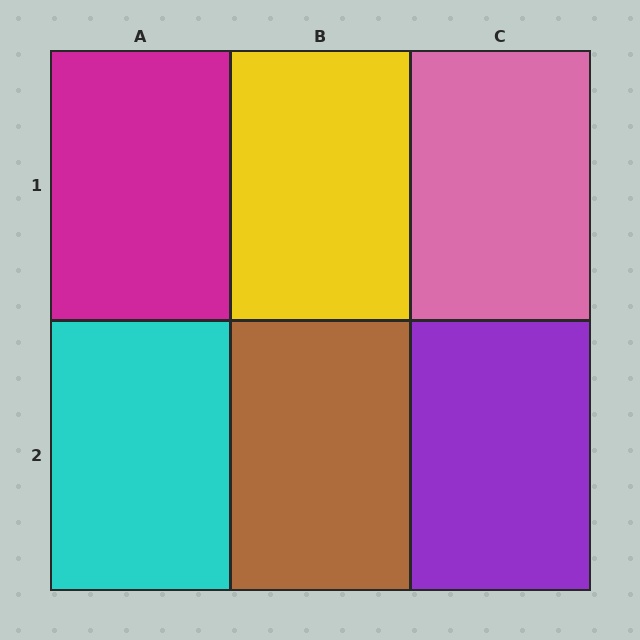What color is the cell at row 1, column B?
Yellow.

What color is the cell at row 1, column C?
Pink.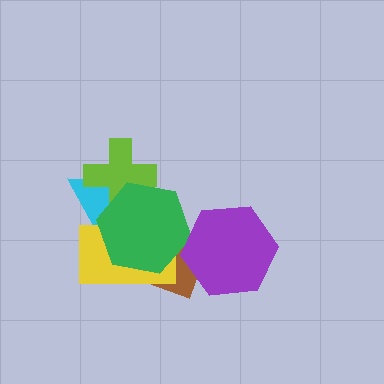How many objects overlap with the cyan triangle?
3 objects overlap with the cyan triangle.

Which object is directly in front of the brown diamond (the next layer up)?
The yellow rectangle is directly in front of the brown diamond.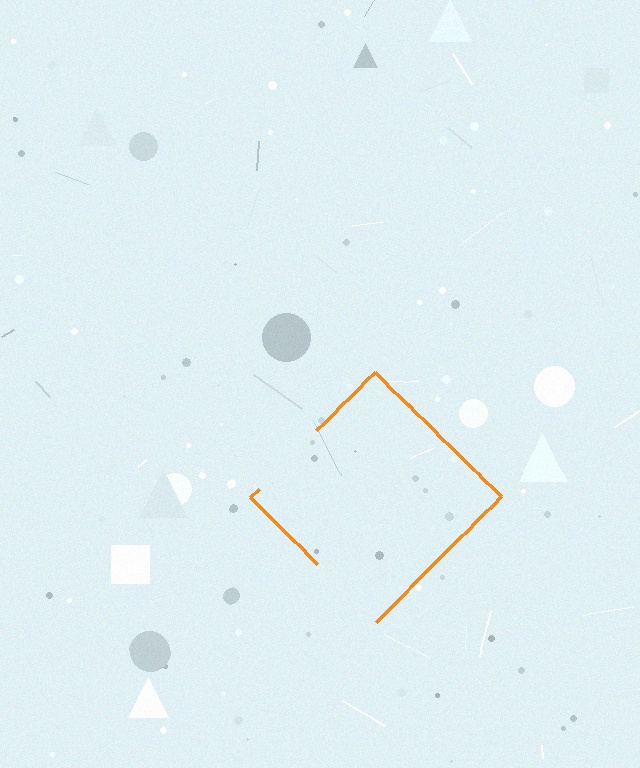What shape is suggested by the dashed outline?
The dashed outline suggests a diamond.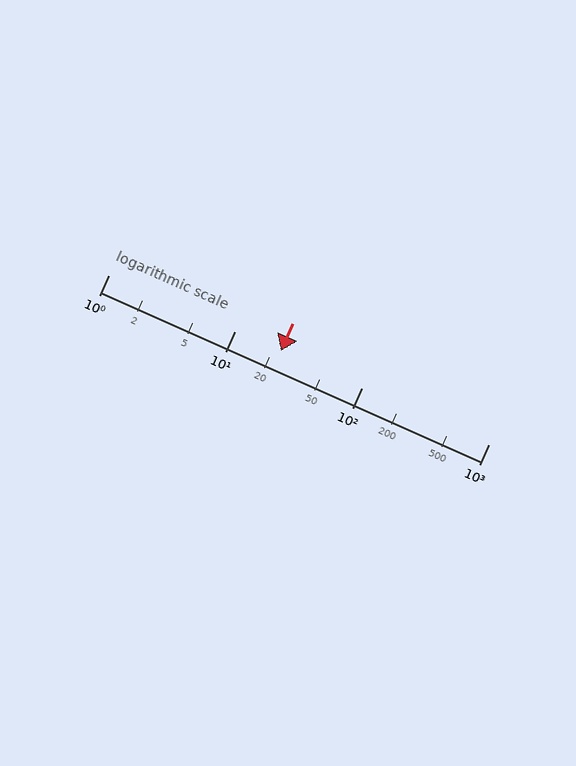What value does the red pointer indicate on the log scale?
The pointer indicates approximately 23.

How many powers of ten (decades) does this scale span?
The scale spans 3 decades, from 1 to 1000.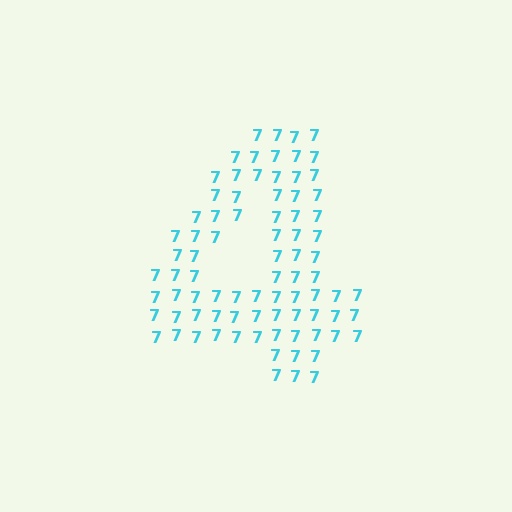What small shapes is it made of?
It is made of small digit 7's.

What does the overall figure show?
The overall figure shows the digit 4.